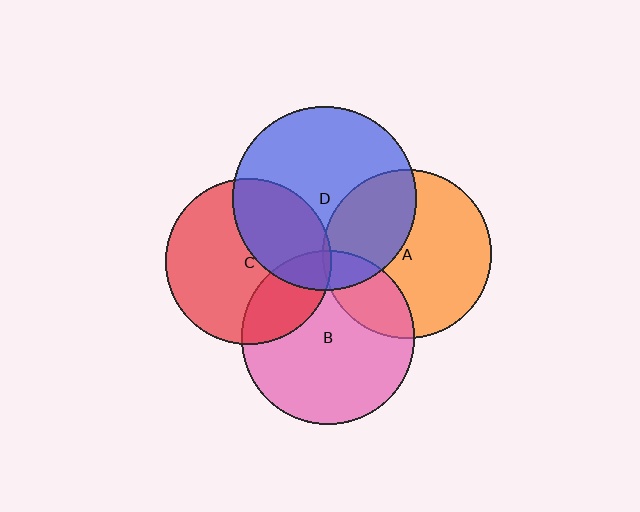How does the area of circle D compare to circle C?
Approximately 1.2 times.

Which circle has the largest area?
Circle D (blue).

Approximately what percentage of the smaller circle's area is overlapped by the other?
Approximately 5%.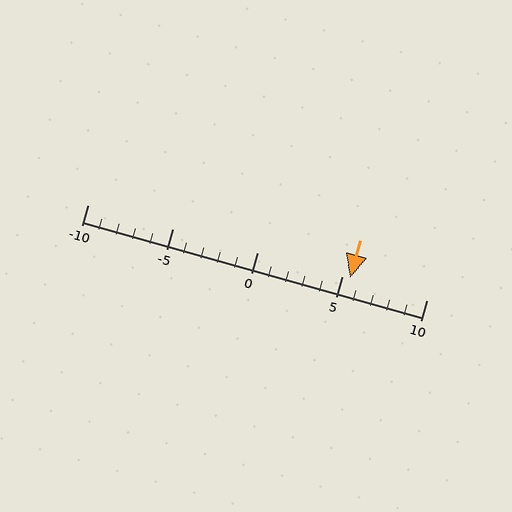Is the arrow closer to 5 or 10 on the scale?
The arrow is closer to 5.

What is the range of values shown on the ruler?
The ruler shows values from -10 to 10.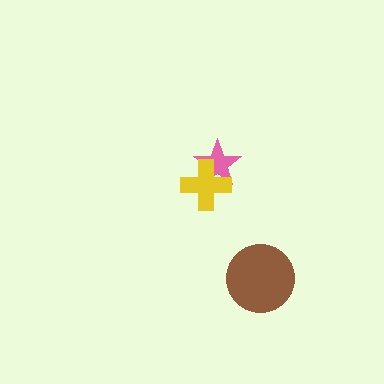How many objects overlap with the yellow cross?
1 object overlaps with the yellow cross.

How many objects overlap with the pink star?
1 object overlaps with the pink star.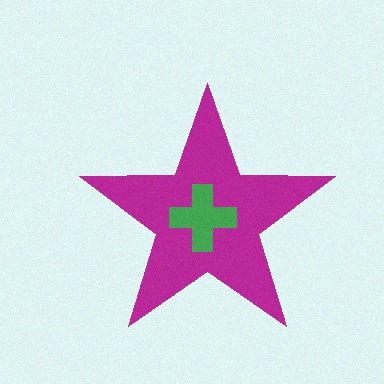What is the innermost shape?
The green cross.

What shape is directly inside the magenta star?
The green cross.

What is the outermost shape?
The magenta star.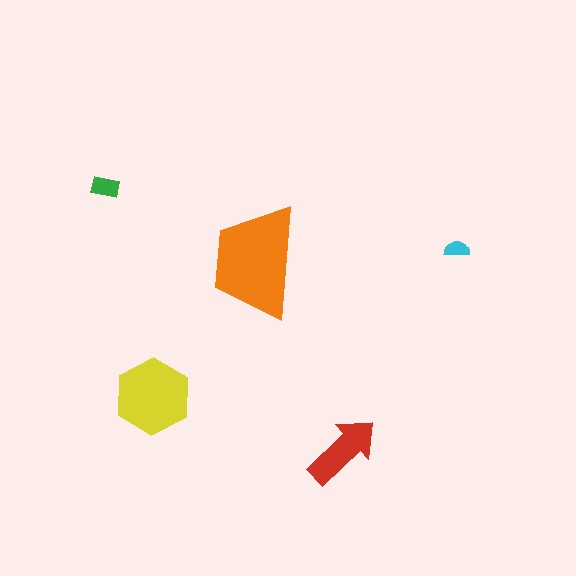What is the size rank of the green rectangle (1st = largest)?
4th.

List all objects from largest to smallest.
The orange trapezoid, the yellow hexagon, the red arrow, the green rectangle, the cyan semicircle.